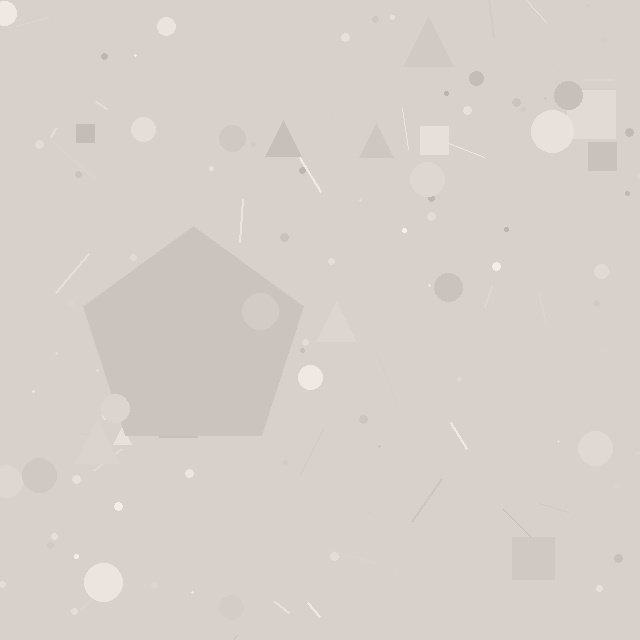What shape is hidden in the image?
A pentagon is hidden in the image.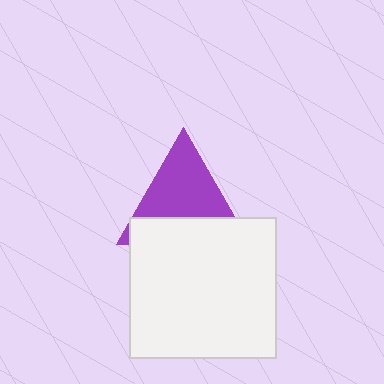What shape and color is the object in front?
The object in front is a white rectangle.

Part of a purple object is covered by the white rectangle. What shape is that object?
It is a triangle.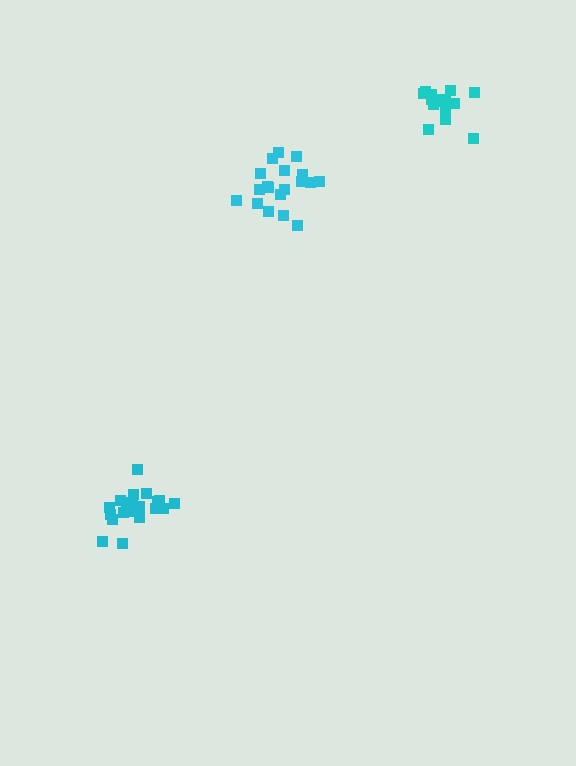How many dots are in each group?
Group 1: 20 dots, Group 2: 20 dots, Group 3: 15 dots (55 total).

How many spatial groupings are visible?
There are 3 spatial groupings.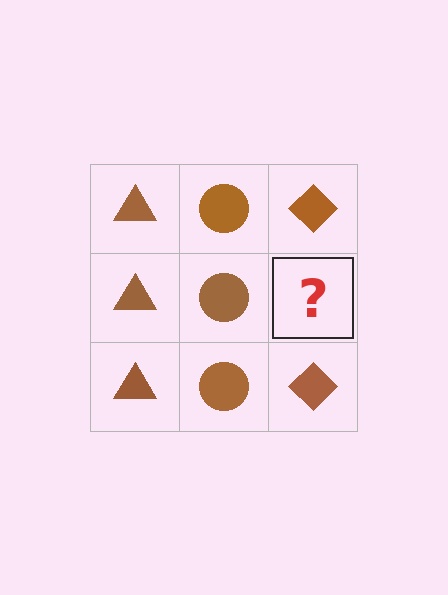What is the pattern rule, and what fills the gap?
The rule is that each column has a consistent shape. The gap should be filled with a brown diamond.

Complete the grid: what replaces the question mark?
The question mark should be replaced with a brown diamond.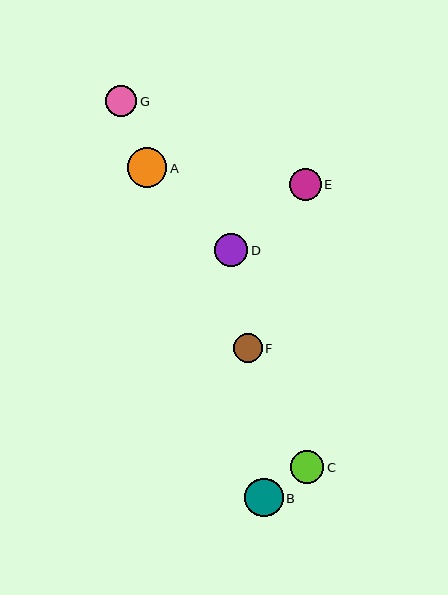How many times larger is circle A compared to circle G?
Circle A is approximately 1.3 times the size of circle G.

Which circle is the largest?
Circle A is the largest with a size of approximately 39 pixels.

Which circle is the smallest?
Circle F is the smallest with a size of approximately 29 pixels.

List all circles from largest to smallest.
From largest to smallest: A, B, C, D, E, G, F.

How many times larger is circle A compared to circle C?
Circle A is approximately 1.2 times the size of circle C.